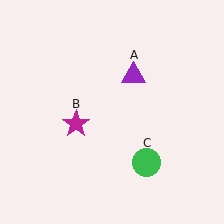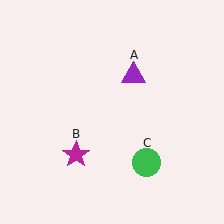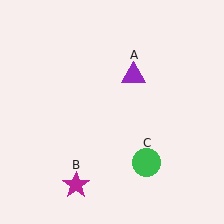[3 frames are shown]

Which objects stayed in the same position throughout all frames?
Purple triangle (object A) and green circle (object C) remained stationary.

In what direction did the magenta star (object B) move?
The magenta star (object B) moved down.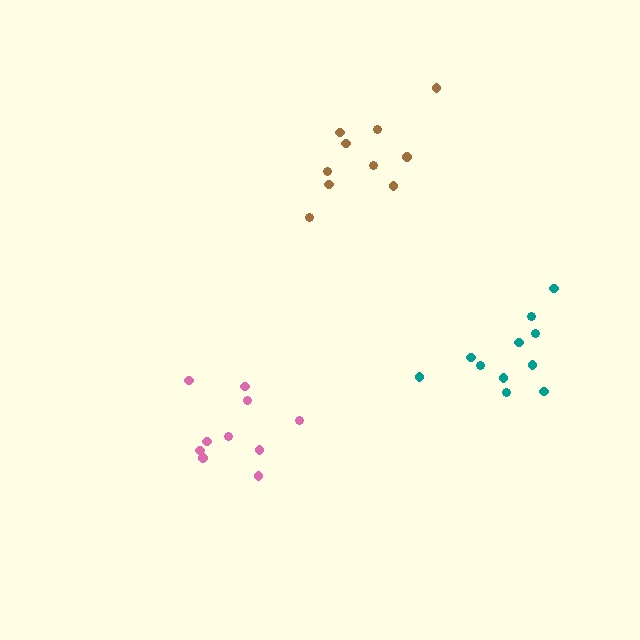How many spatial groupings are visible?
There are 3 spatial groupings.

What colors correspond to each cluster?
The clusters are colored: brown, pink, teal.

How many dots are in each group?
Group 1: 10 dots, Group 2: 10 dots, Group 3: 11 dots (31 total).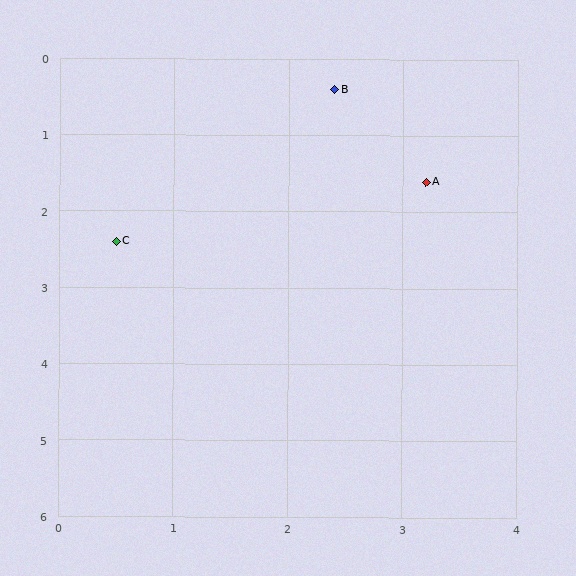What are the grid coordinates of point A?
Point A is at approximately (3.2, 1.6).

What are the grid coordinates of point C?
Point C is at approximately (0.5, 2.4).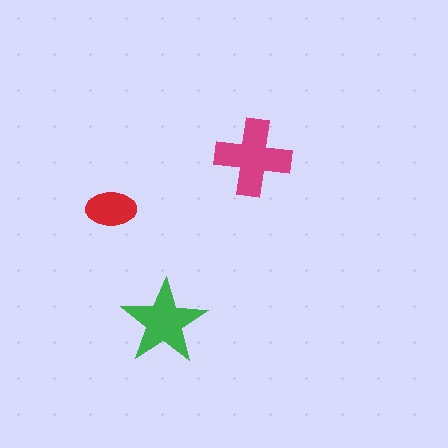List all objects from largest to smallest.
The magenta cross, the green star, the red ellipse.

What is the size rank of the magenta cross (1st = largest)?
1st.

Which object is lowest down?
The green star is bottommost.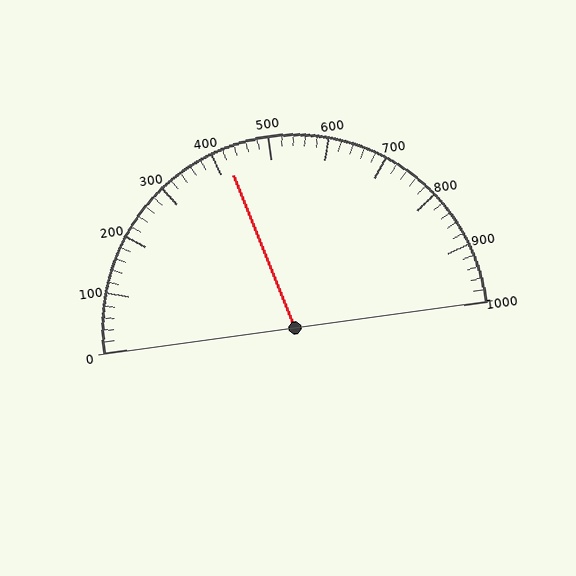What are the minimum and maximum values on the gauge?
The gauge ranges from 0 to 1000.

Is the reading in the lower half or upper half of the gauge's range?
The reading is in the lower half of the range (0 to 1000).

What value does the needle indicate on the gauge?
The needle indicates approximately 420.